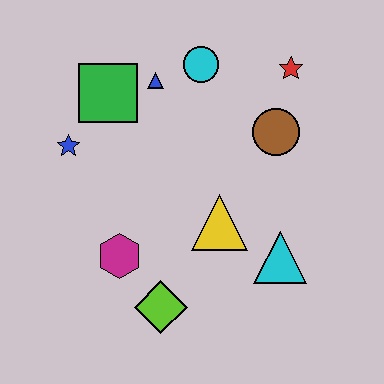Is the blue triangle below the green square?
No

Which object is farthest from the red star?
The lime diamond is farthest from the red star.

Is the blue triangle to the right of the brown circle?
No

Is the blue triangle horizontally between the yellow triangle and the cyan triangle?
No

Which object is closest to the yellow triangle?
The cyan triangle is closest to the yellow triangle.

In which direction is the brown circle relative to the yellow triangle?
The brown circle is above the yellow triangle.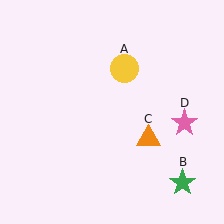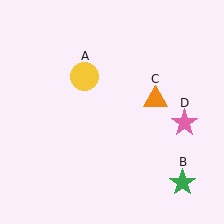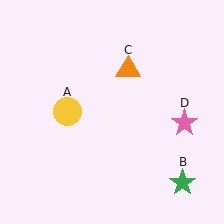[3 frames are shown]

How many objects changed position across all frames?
2 objects changed position: yellow circle (object A), orange triangle (object C).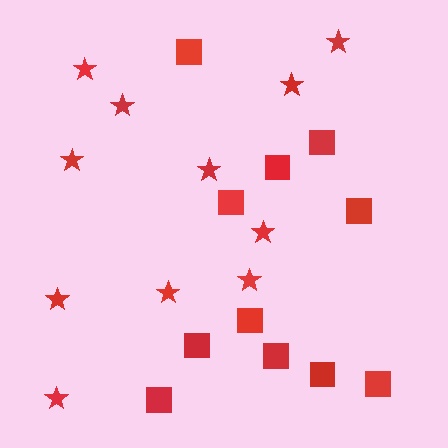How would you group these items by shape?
There are 2 groups: one group of squares (11) and one group of stars (11).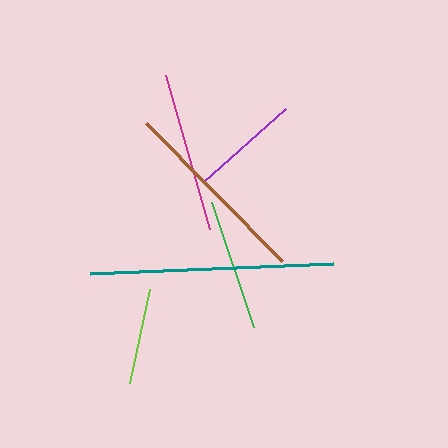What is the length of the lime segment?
The lime segment is approximately 96 pixels long.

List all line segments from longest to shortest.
From longest to shortest: teal, brown, magenta, green, purple, lime.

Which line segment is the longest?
The teal line is the longest at approximately 243 pixels.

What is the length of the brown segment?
The brown segment is approximately 194 pixels long.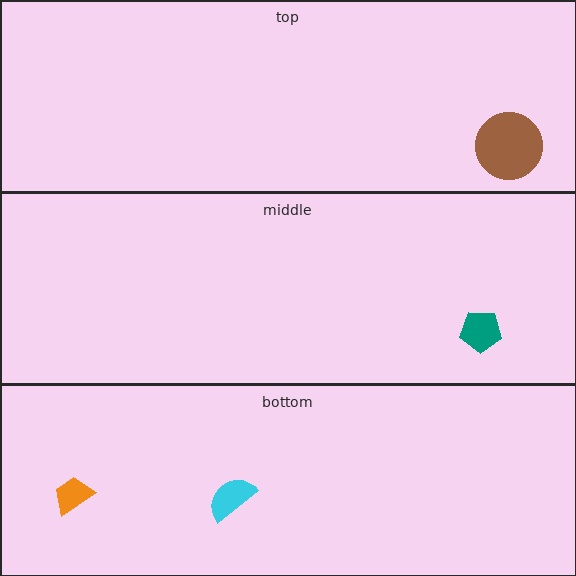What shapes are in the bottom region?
The cyan semicircle, the orange trapezoid.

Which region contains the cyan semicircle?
The bottom region.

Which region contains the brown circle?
The top region.